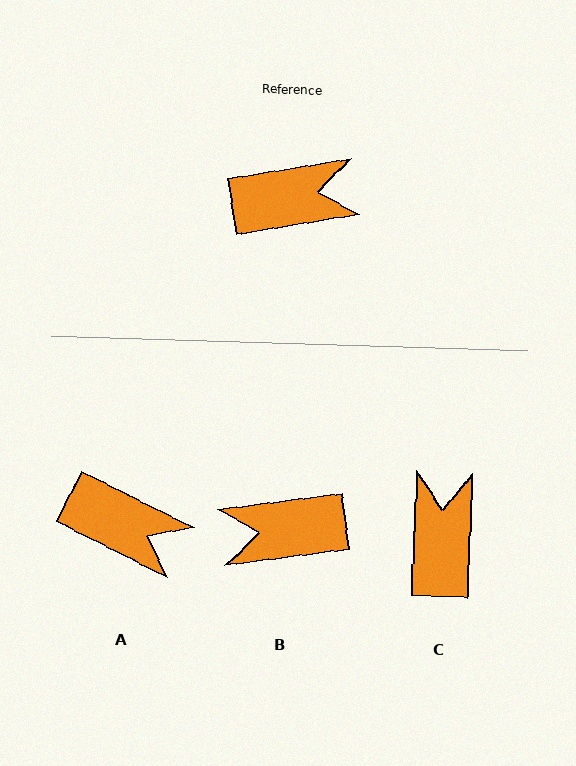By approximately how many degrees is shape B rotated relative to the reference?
Approximately 178 degrees counter-clockwise.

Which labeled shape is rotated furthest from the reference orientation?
B, about 178 degrees away.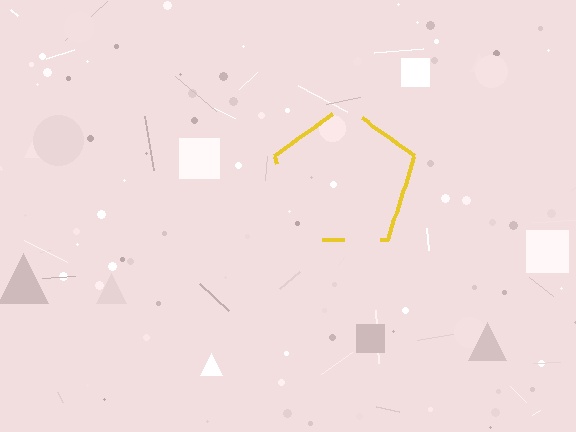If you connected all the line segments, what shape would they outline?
They would outline a pentagon.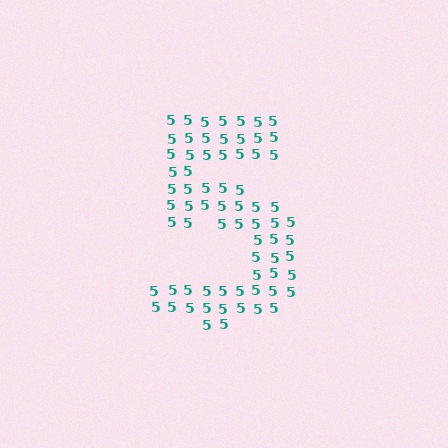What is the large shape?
The large shape is the digit 5.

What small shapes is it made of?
It is made of small digit 5's.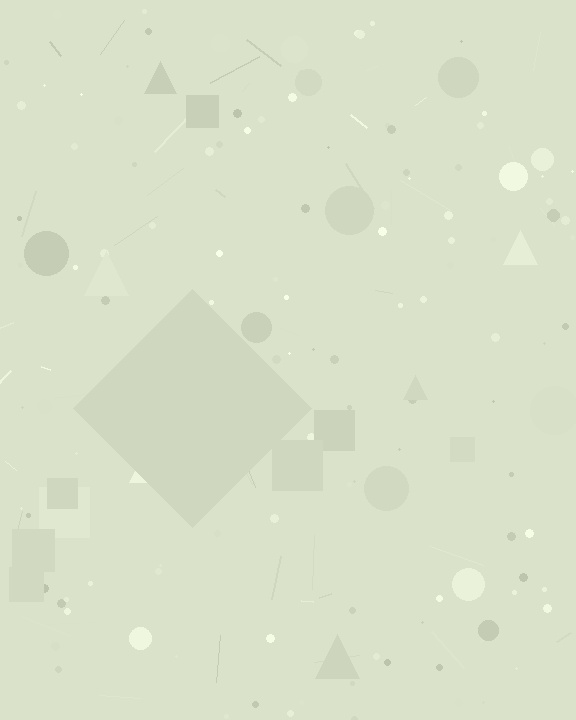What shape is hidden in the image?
A diamond is hidden in the image.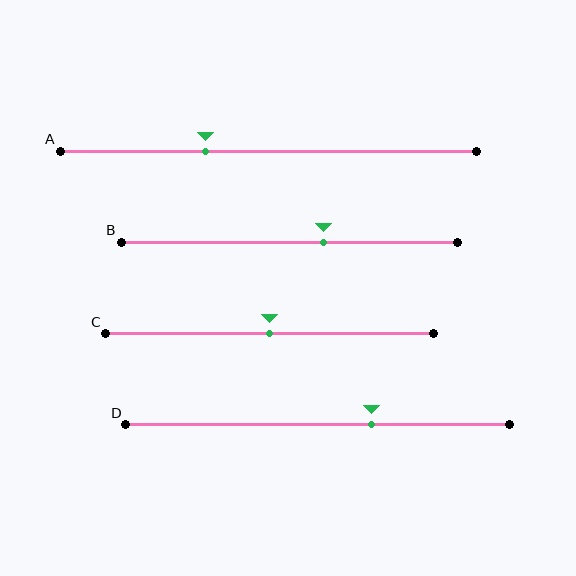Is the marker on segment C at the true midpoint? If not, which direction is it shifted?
Yes, the marker on segment C is at the true midpoint.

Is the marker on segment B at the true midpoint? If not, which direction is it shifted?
No, the marker on segment B is shifted to the right by about 10% of the segment length.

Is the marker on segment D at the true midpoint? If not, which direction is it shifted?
No, the marker on segment D is shifted to the right by about 14% of the segment length.